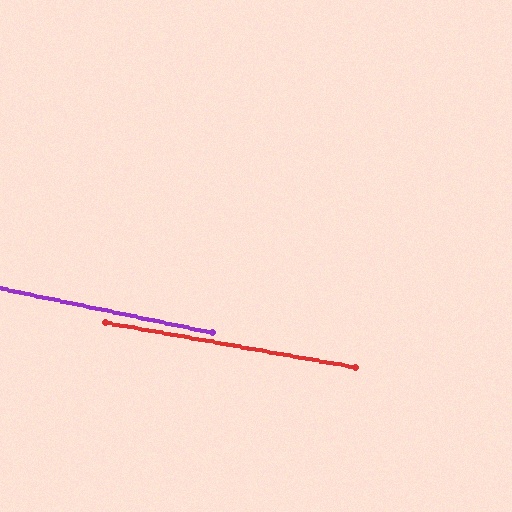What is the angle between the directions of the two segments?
Approximately 2 degrees.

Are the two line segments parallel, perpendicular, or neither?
Parallel — their directions differ by only 2.0°.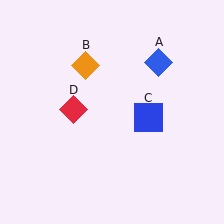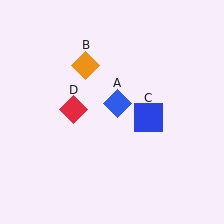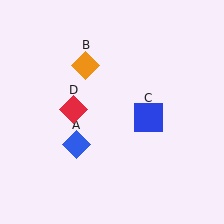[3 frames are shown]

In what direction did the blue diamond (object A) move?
The blue diamond (object A) moved down and to the left.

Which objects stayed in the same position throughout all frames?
Orange diamond (object B) and blue square (object C) and red diamond (object D) remained stationary.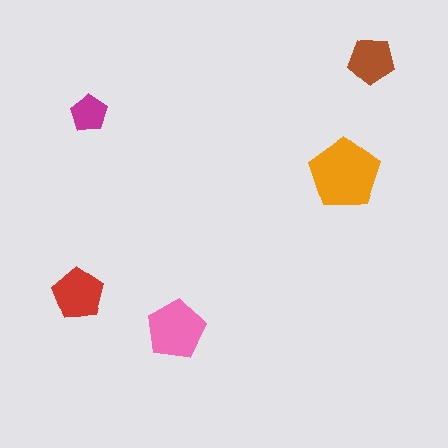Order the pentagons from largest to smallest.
the orange one, the pink one, the red one, the brown one, the magenta one.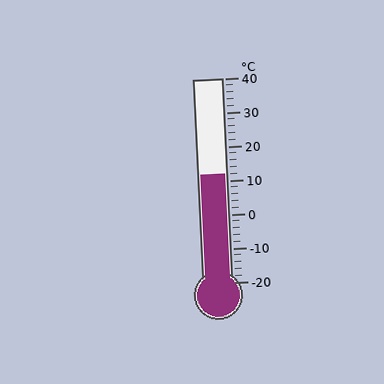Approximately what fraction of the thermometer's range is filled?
The thermometer is filled to approximately 55% of its range.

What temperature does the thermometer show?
The thermometer shows approximately 12°C.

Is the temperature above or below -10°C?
The temperature is above -10°C.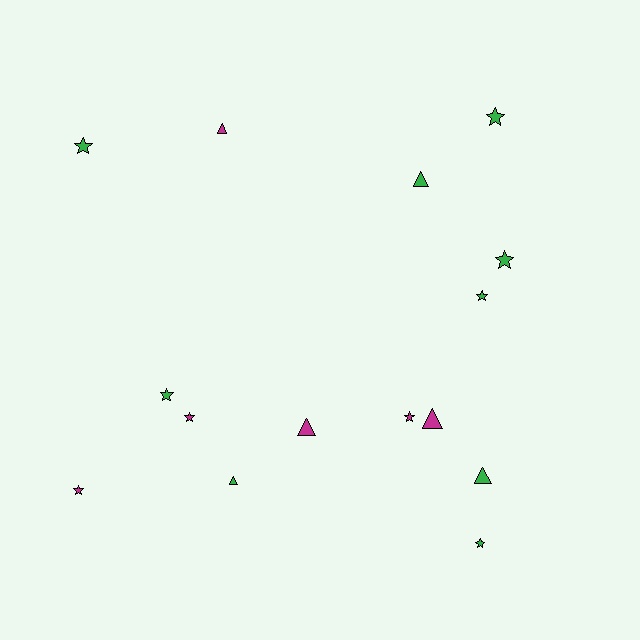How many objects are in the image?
There are 15 objects.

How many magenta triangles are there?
There are 3 magenta triangles.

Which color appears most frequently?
Green, with 9 objects.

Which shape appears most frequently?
Star, with 9 objects.